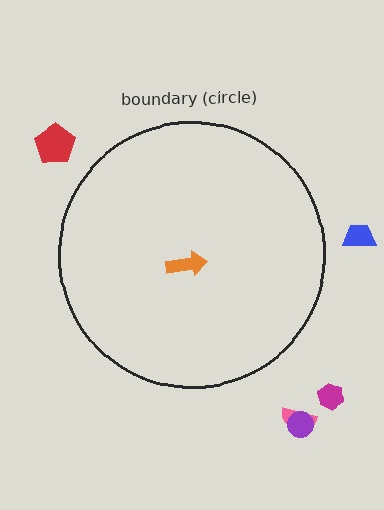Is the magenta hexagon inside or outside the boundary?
Outside.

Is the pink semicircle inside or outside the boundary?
Outside.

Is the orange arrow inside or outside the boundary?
Inside.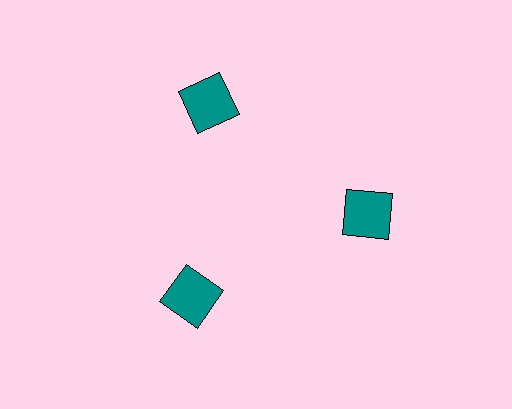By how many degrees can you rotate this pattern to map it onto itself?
The pattern maps onto itself every 120 degrees of rotation.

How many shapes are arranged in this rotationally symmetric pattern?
There are 3 shapes, arranged in 3 groups of 1.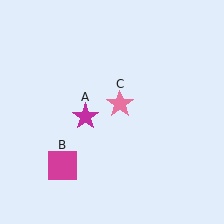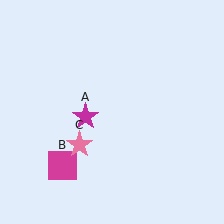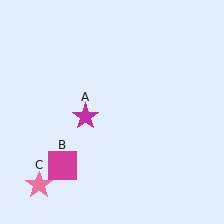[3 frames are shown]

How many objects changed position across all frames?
1 object changed position: pink star (object C).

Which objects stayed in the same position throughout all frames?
Magenta star (object A) and magenta square (object B) remained stationary.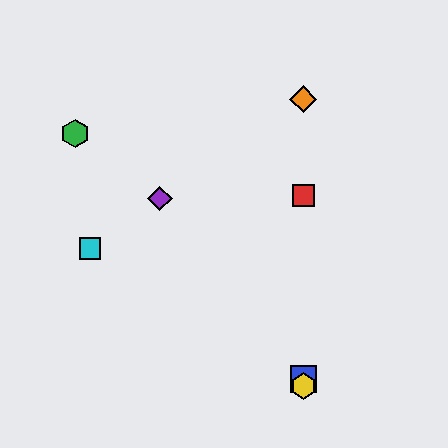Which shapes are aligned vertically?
The red square, the blue square, the yellow hexagon, the orange diamond are aligned vertically.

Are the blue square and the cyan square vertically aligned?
No, the blue square is at x≈303 and the cyan square is at x≈90.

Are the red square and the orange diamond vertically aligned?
Yes, both are at x≈303.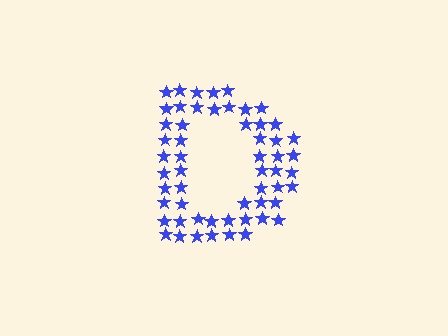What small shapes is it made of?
It is made of small stars.